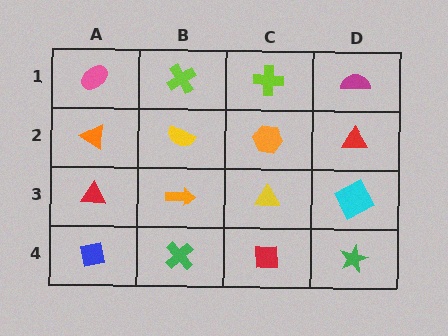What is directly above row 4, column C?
A yellow triangle.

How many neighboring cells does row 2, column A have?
3.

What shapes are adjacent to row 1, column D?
A red triangle (row 2, column D), a lime cross (row 1, column C).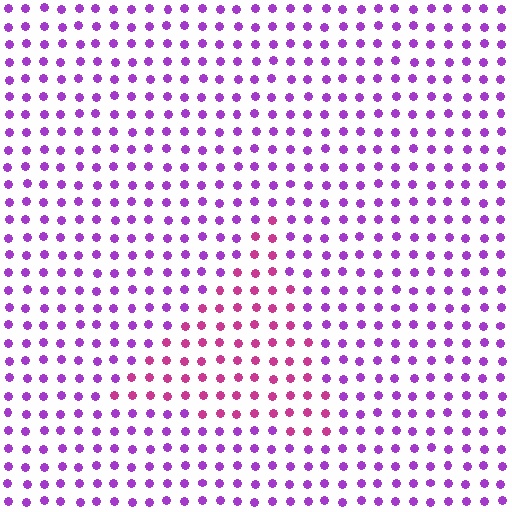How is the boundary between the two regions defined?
The boundary is defined purely by a slight shift in hue (about 38 degrees). Spacing, size, and orientation are identical on both sides.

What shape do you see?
I see a triangle.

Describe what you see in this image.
The image is filled with small purple elements in a uniform arrangement. A triangle-shaped region is visible where the elements are tinted to a slightly different hue, forming a subtle color boundary.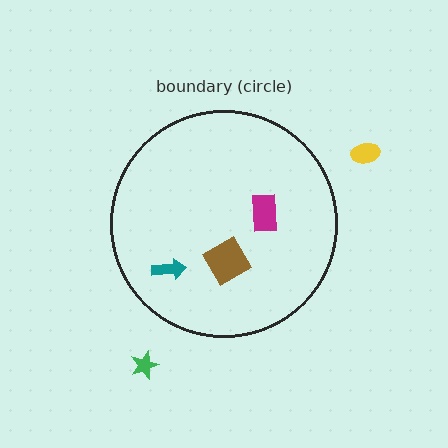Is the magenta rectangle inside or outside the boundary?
Inside.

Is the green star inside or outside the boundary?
Outside.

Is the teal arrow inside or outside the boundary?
Inside.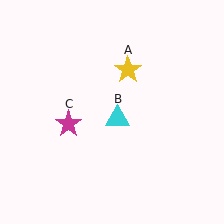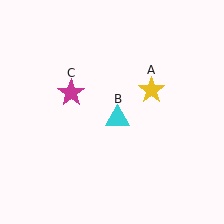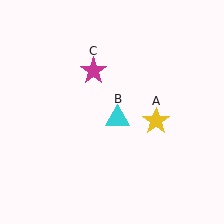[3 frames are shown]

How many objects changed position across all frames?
2 objects changed position: yellow star (object A), magenta star (object C).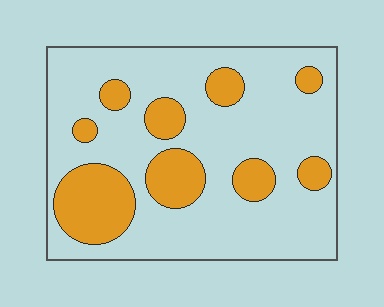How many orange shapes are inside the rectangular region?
9.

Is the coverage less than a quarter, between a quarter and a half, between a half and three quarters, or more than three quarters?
Less than a quarter.